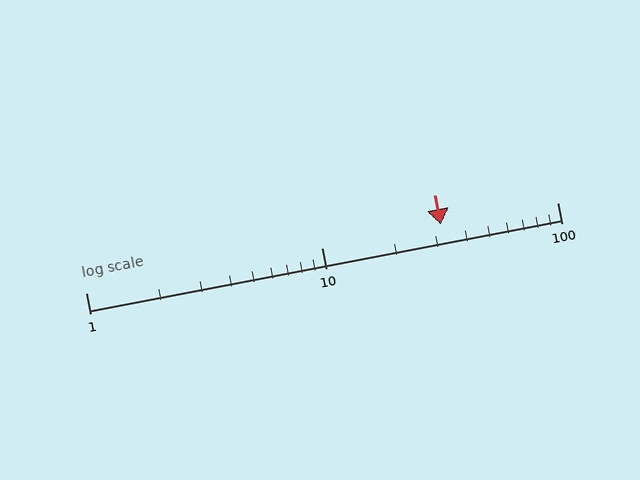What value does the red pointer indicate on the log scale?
The pointer indicates approximately 32.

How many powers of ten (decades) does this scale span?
The scale spans 2 decades, from 1 to 100.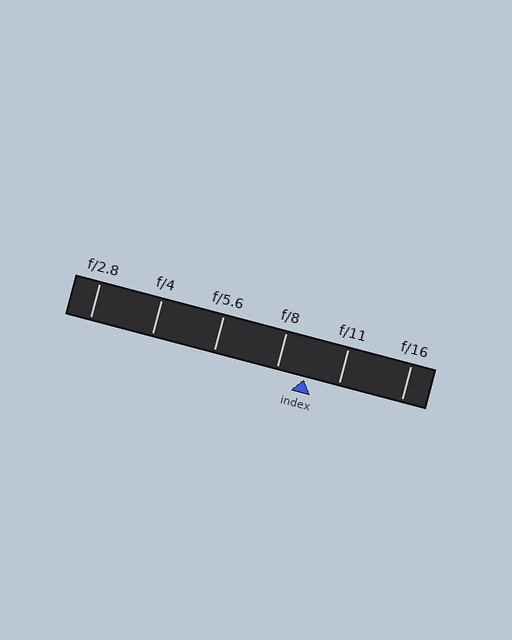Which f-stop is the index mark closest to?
The index mark is closest to f/8.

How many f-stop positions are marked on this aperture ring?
There are 6 f-stop positions marked.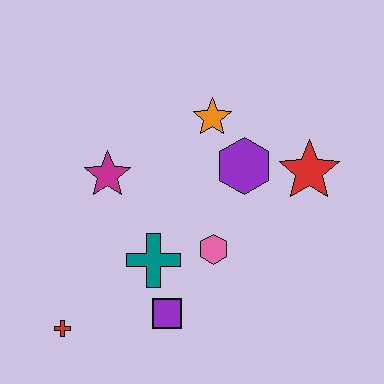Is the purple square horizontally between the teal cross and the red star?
Yes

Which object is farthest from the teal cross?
The red star is farthest from the teal cross.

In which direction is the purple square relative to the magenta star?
The purple square is below the magenta star.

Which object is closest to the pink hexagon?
The teal cross is closest to the pink hexagon.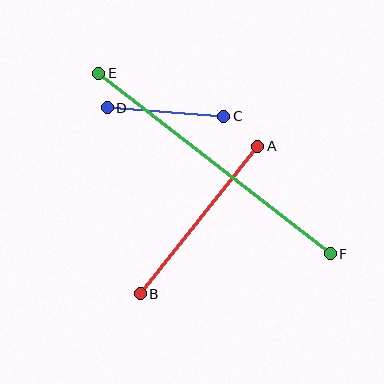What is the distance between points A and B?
The distance is approximately 189 pixels.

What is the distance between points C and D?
The distance is approximately 117 pixels.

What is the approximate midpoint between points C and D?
The midpoint is at approximately (166, 112) pixels.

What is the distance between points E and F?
The distance is approximately 294 pixels.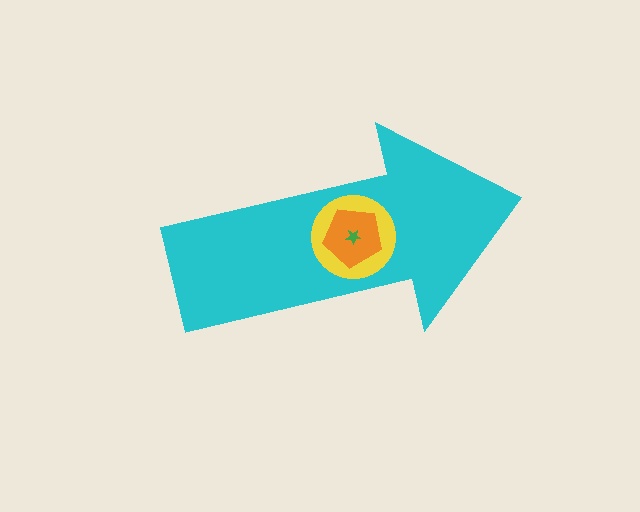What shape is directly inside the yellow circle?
The orange pentagon.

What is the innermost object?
The green star.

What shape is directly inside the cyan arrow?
The yellow circle.